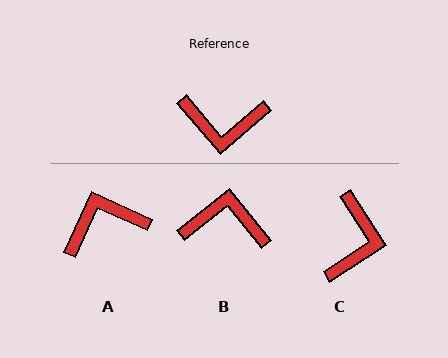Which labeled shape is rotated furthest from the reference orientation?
B, about 178 degrees away.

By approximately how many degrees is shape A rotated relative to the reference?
Approximately 155 degrees clockwise.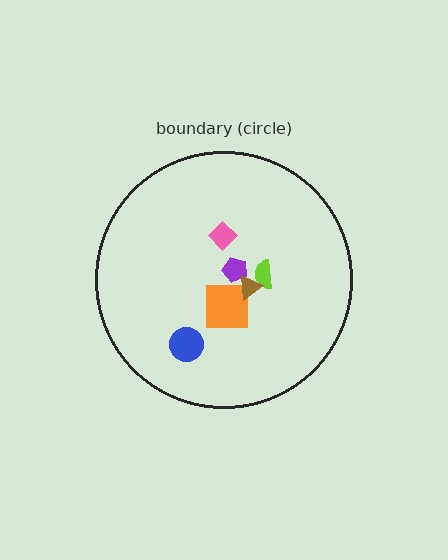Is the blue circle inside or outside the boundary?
Inside.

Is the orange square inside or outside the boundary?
Inside.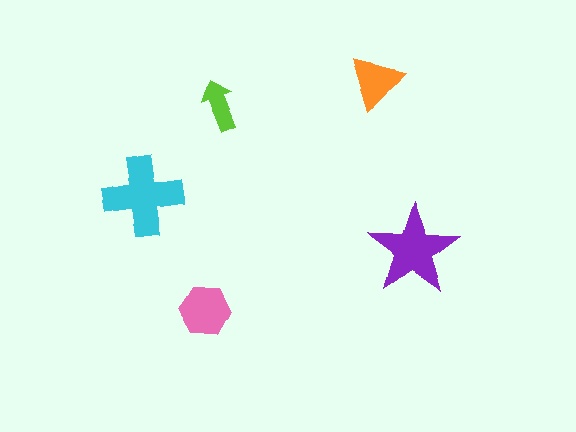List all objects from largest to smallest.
The cyan cross, the purple star, the pink hexagon, the orange triangle, the lime arrow.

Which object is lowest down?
The pink hexagon is bottommost.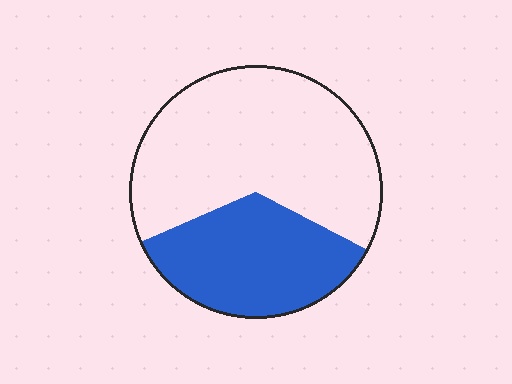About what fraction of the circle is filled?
About three eighths (3/8).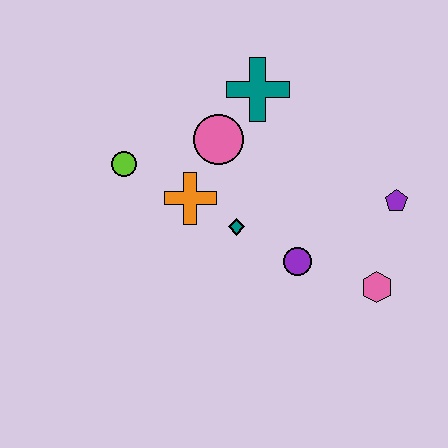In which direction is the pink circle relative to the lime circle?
The pink circle is to the right of the lime circle.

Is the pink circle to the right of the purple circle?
No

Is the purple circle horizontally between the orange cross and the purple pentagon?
Yes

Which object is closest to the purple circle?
The teal diamond is closest to the purple circle.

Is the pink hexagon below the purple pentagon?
Yes